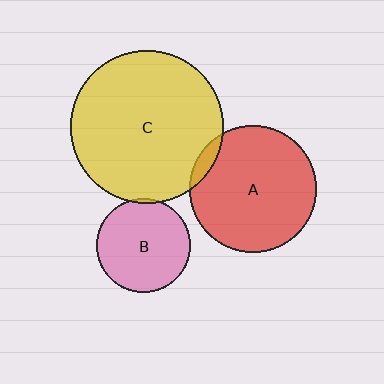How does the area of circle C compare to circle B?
Approximately 2.6 times.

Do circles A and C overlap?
Yes.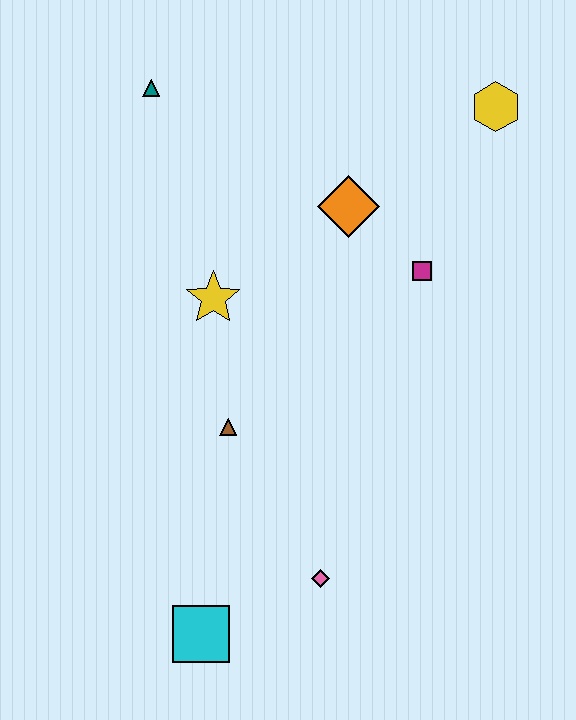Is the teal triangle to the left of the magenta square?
Yes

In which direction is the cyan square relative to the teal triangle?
The cyan square is below the teal triangle.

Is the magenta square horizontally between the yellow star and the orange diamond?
No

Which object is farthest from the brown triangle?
The yellow hexagon is farthest from the brown triangle.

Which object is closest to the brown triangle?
The yellow star is closest to the brown triangle.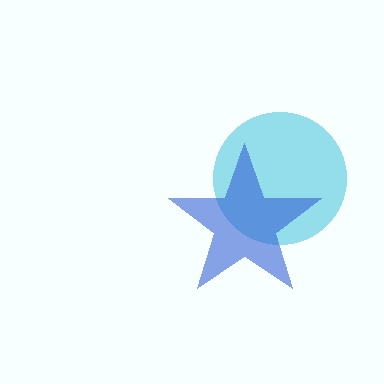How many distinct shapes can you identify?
There are 2 distinct shapes: a cyan circle, a blue star.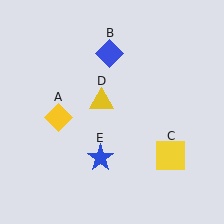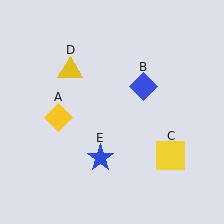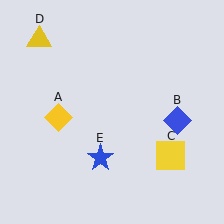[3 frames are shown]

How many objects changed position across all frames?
2 objects changed position: blue diamond (object B), yellow triangle (object D).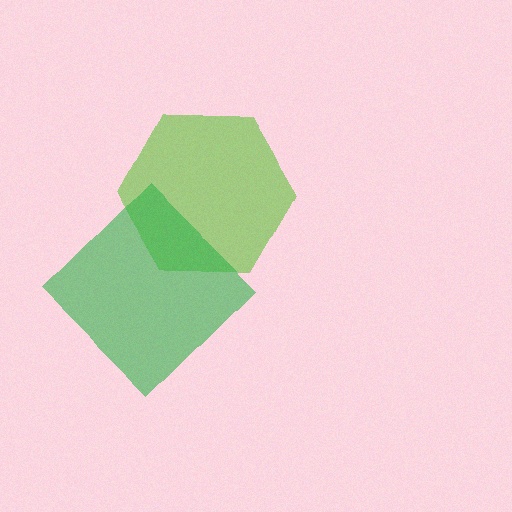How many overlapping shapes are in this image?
There are 2 overlapping shapes in the image.